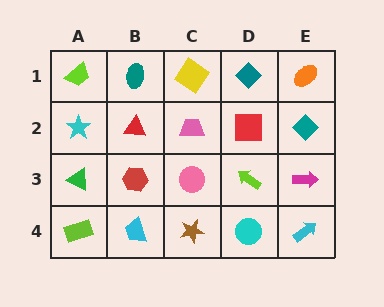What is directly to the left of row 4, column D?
A brown star.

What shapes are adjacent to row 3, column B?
A red triangle (row 2, column B), a cyan trapezoid (row 4, column B), a green triangle (row 3, column A), a pink circle (row 3, column C).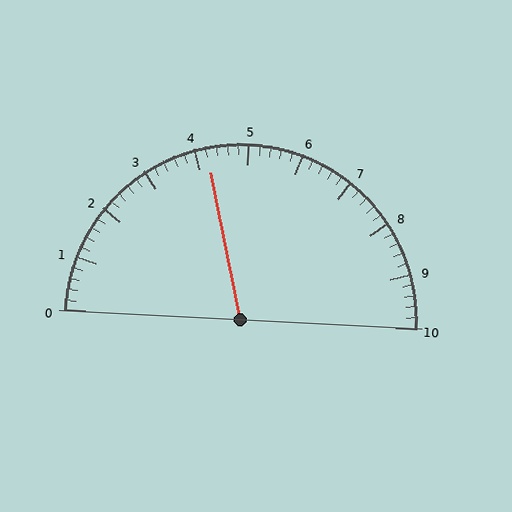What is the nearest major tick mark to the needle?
The nearest major tick mark is 4.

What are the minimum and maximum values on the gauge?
The gauge ranges from 0 to 10.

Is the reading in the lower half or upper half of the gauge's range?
The reading is in the lower half of the range (0 to 10).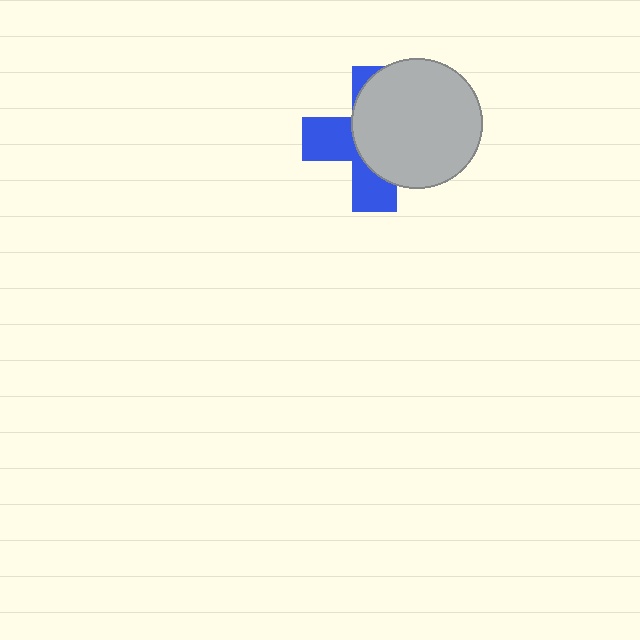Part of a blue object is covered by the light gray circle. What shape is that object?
It is a cross.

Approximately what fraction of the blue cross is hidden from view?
Roughly 58% of the blue cross is hidden behind the light gray circle.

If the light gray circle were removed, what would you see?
You would see the complete blue cross.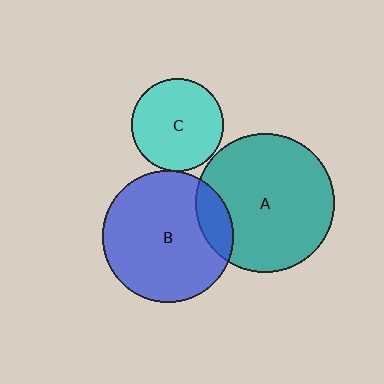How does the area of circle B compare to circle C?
Approximately 2.0 times.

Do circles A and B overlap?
Yes.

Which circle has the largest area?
Circle A (teal).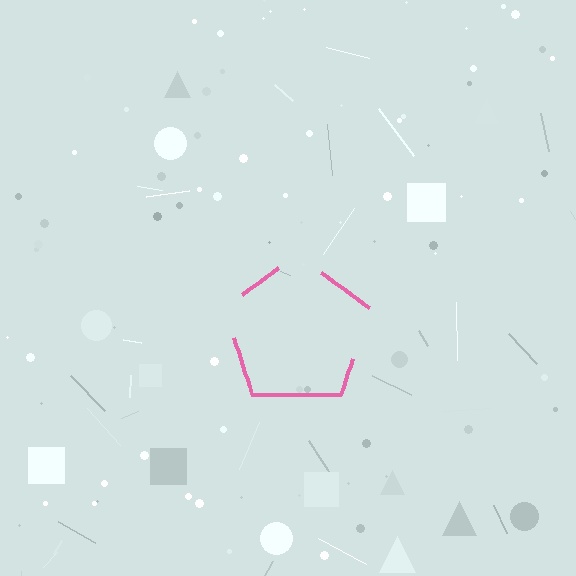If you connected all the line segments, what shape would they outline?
They would outline a pentagon.